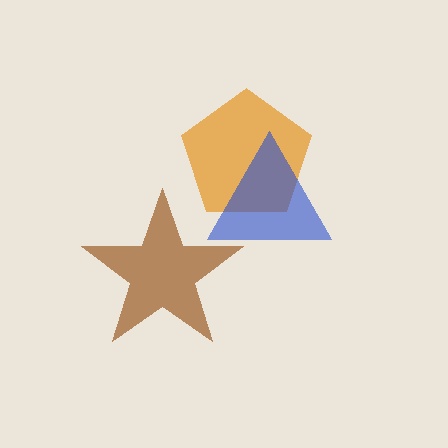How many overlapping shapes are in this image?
There are 3 overlapping shapes in the image.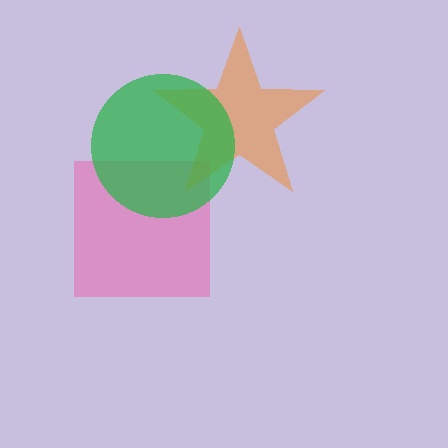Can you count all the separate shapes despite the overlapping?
Yes, there are 3 separate shapes.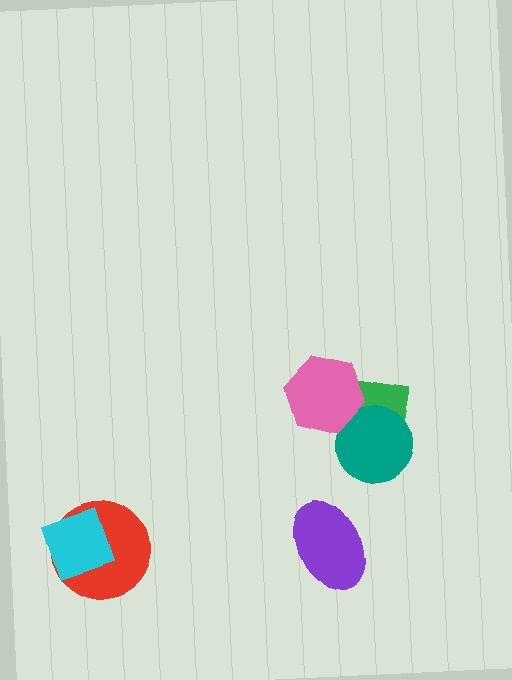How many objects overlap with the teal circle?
2 objects overlap with the teal circle.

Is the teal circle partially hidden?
Yes, it is partially covered by another shape.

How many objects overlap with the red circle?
1 object overlaps with the red circle.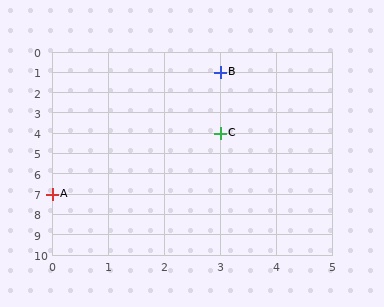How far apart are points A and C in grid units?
Points A and C are 3 columns and 3 rows apart (about 4.2 grid units diagonally).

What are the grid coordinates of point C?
Point C is at grid coordinates (3, 4).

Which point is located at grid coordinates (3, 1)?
Point B is at (3, 1).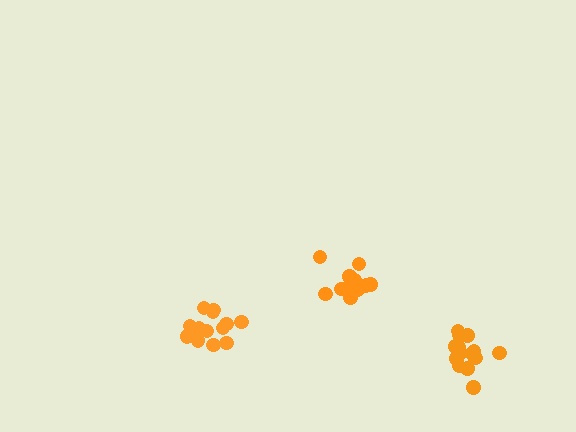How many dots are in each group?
Group 1: 14 dots, Group 2: 14 dots, Group 3: 17 dots (45 total).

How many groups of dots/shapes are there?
There are 3 groups.